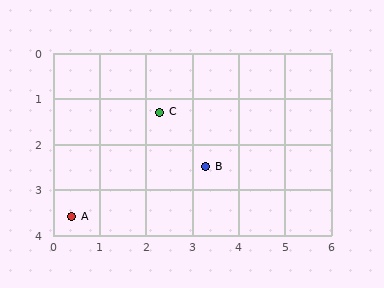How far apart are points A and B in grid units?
Points A and B are about 3.1 grid units apart.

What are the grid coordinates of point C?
Point C is at approximately (2.3, 1.3).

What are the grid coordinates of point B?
Point B is at approximately (3.3, 2.5).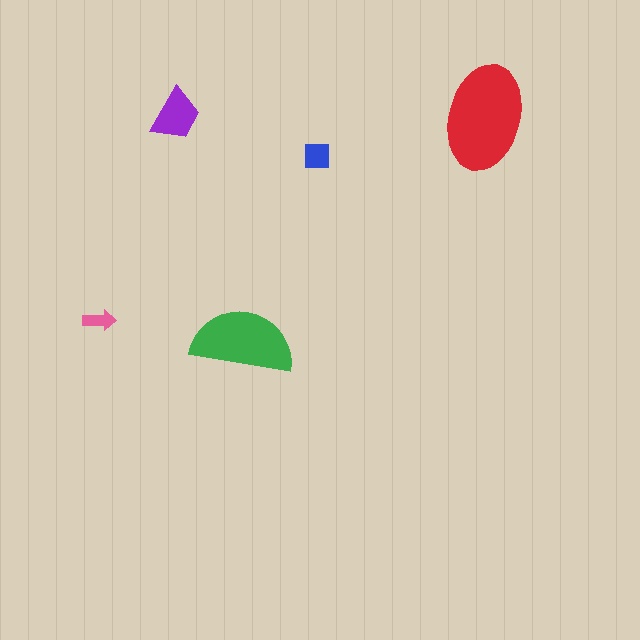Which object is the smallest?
The pink arrow.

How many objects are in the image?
There are 5 objects in the image.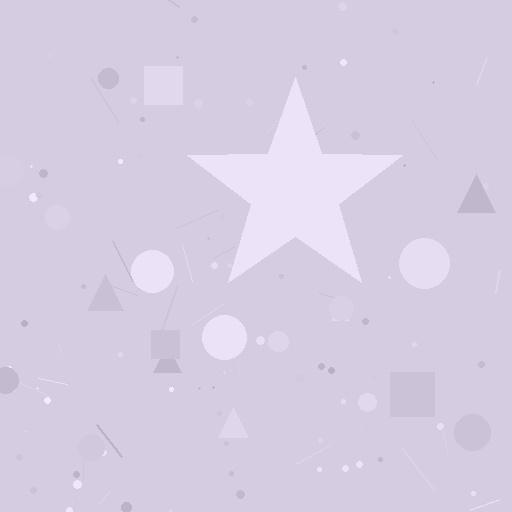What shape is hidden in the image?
A star is hidden in the image.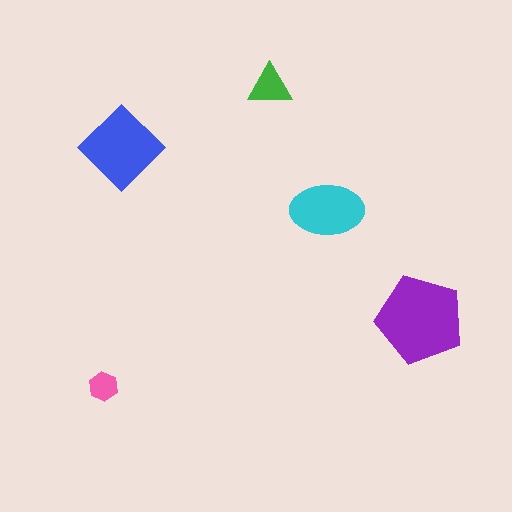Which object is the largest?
The purple pentagon.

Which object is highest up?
The green triangle is topmost.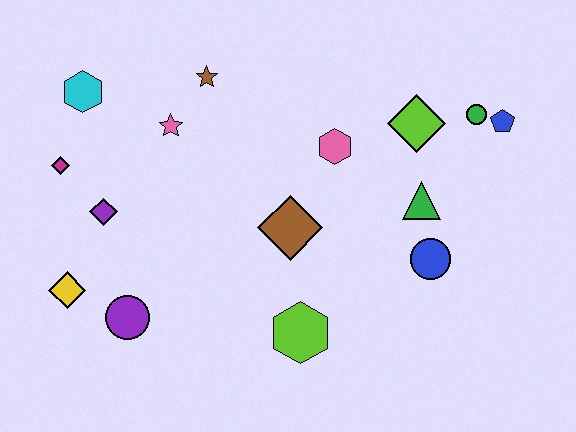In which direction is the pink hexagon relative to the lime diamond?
The pink hexagon is to the left of the lime diamond.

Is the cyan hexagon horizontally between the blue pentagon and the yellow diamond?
Yes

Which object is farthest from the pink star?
The blue pentagon is farthest from the pink star.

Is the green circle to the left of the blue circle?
No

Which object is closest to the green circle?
The blue pentagon is closest to the green circle.